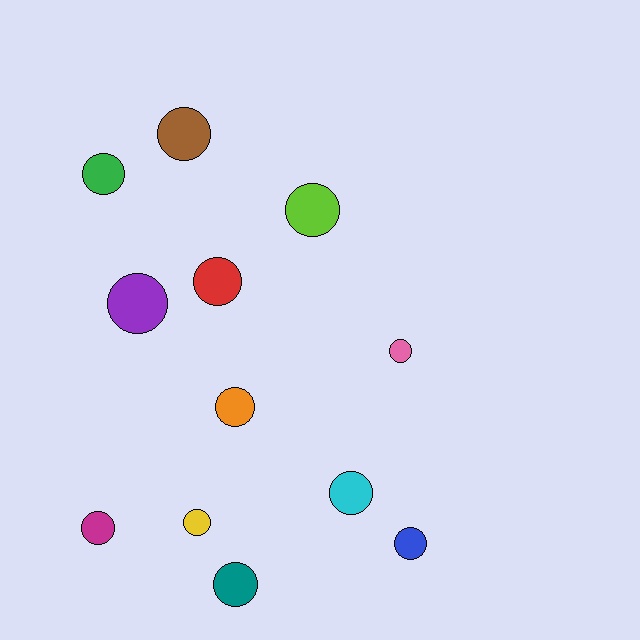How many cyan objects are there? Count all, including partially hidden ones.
There is 1 cyan object.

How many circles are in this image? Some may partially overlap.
There are 12 circles.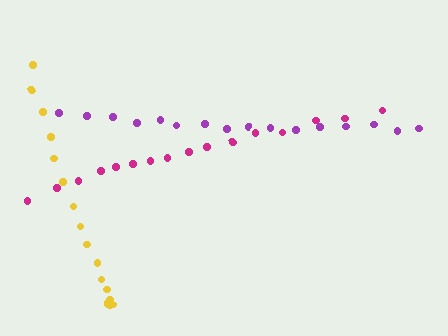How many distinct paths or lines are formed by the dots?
There are 3 distinct paths.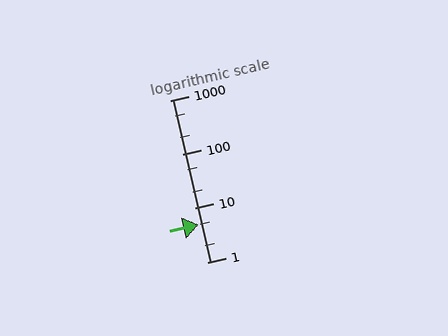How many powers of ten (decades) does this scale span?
The scale spans 3 decades, from 1 to 1000.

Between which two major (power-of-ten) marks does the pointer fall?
The pointer is between 1 and 10.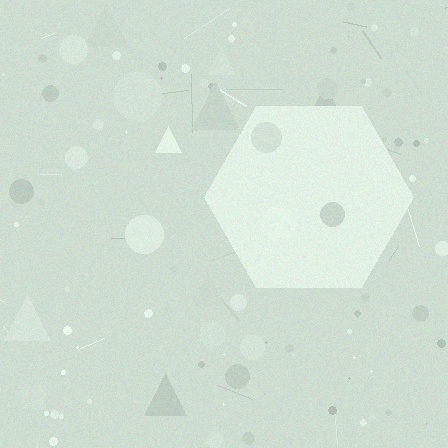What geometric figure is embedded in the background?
A hexagon is embedded in the background.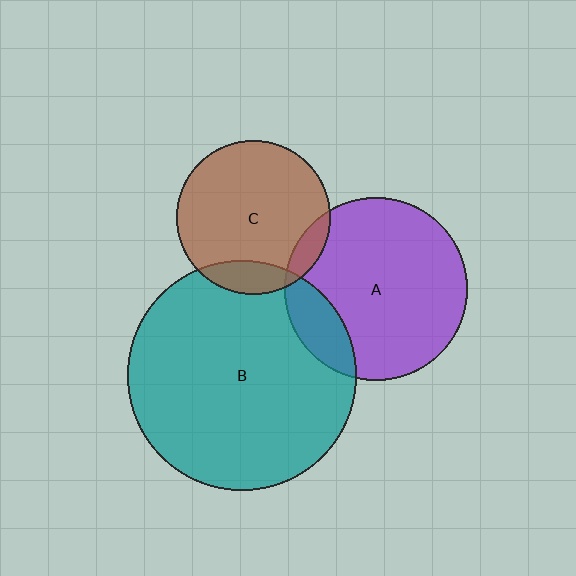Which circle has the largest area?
Circle B (teal).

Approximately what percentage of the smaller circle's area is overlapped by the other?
Approximately 10%.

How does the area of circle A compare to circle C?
Approximately 1.4 times.